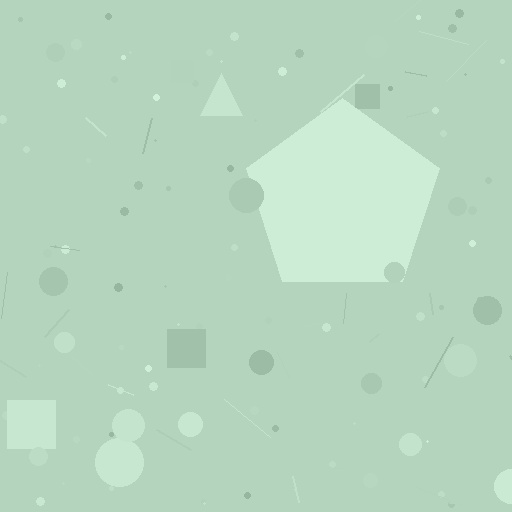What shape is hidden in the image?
A pentagon is hidden in the image.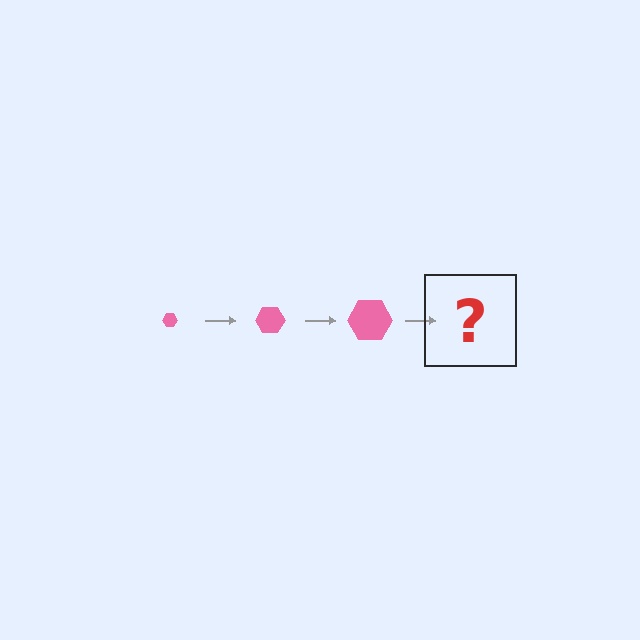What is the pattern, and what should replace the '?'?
The pattern is that the hexagon gets progressively larger each step. The '?' should be a pink hexagon, larger than the previous one.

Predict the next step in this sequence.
The next step is a pink hexagon, larger than the previous one.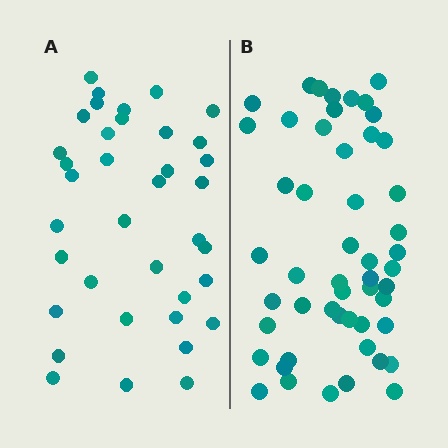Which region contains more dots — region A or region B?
Region B (the right region) has more dots.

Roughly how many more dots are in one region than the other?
Region B has approximately 15 more dots than region A.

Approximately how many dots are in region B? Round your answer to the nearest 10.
About 50 dots. (The exact count is 51, which rounds to 50.)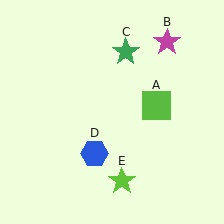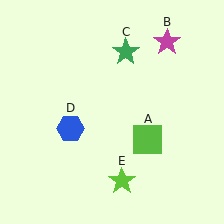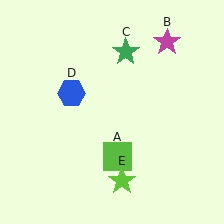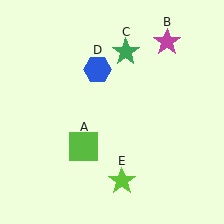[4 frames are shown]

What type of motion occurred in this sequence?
The lime square (object A), blue hexagon (object D) rotated clockwise around the center of the scene.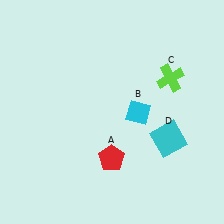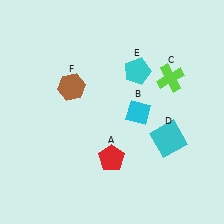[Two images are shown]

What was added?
A cyan pentagon (E), a brown hexagon (F) were added in Image 2.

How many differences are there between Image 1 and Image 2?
There are 2 differences between the two images.